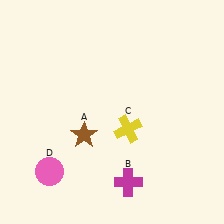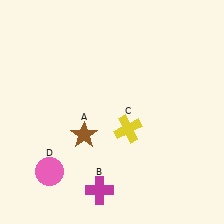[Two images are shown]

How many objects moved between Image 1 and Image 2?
1 object moved between the two images.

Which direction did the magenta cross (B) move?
The magenta cross (B) moved left.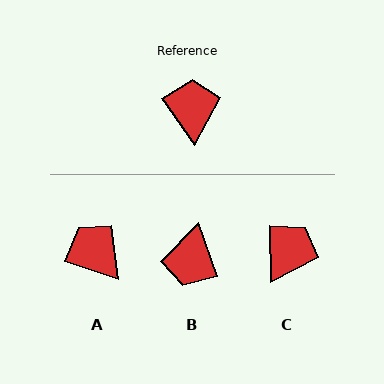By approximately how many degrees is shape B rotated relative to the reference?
Approximately 164 degrees counter-clockwise.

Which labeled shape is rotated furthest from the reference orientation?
B, about 164 degrees away.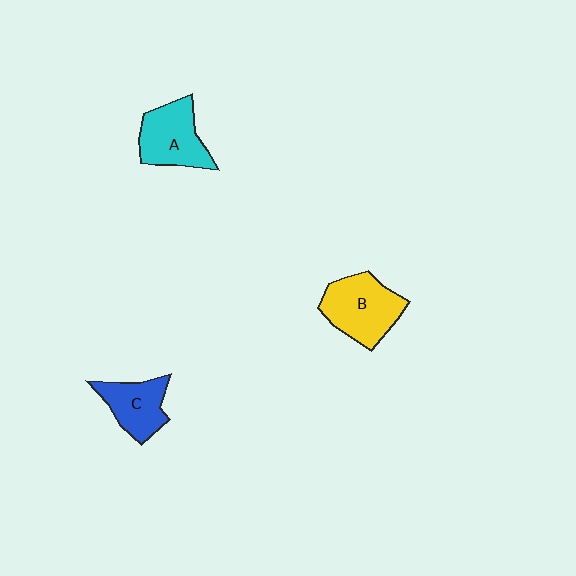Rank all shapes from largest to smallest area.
From largest to smallest: B (yellow), A (cyan), C (blue).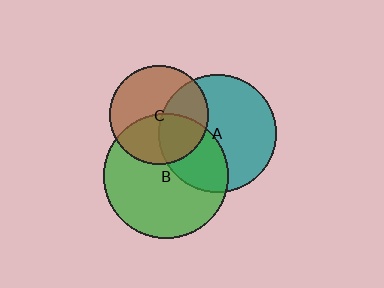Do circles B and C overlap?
Yes.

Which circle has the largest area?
Circle B (green).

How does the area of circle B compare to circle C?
Approximately 1.6 times.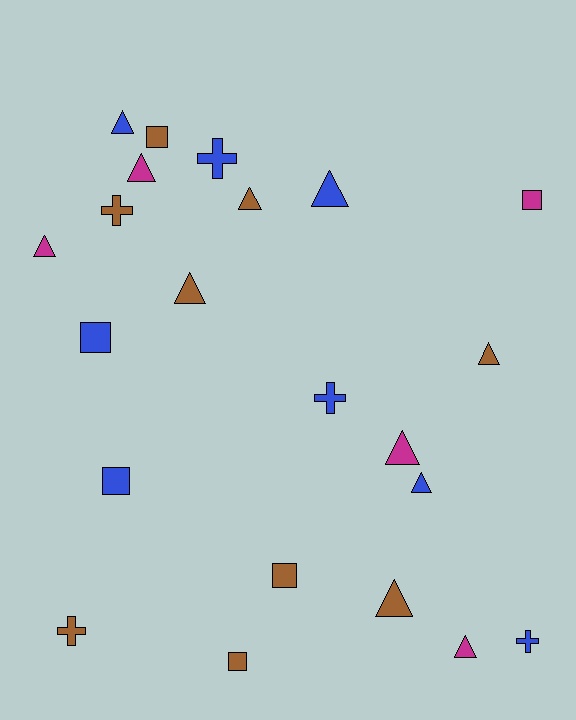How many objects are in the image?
There are 22 objects.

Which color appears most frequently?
Brown, with 9 objects.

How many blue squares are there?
There are 2 blue squares.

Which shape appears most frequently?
Triangle, with 11 objects.